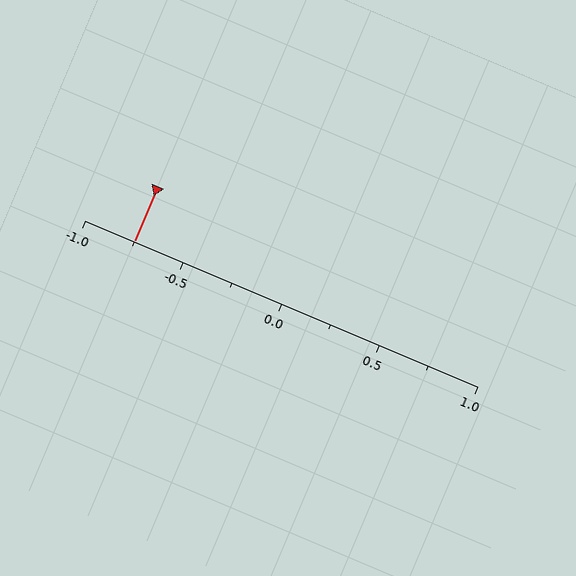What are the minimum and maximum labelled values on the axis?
The axis runs from -1.0 to 1.0.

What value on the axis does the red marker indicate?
The marker indicates approximately -0.75.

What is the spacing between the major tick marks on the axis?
The major ticks are spaced 0.5 apart.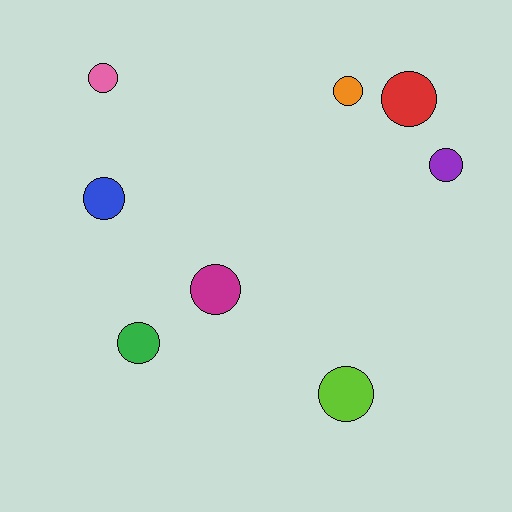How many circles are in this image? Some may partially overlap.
There are 8 circles.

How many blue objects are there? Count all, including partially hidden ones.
There is 1 blue object.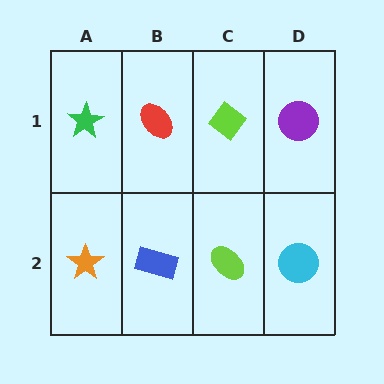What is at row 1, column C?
A lime diamond.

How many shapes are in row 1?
4 shapes.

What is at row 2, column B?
A blue rectangle.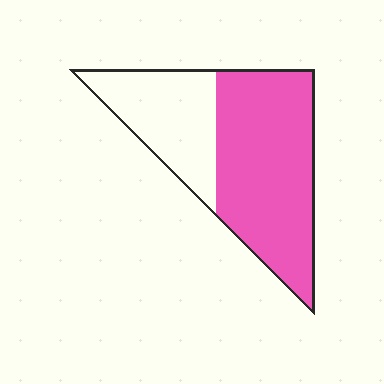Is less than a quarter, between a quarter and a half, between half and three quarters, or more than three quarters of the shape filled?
Between half and three quarters.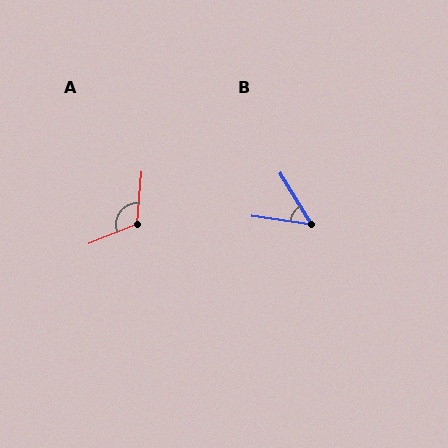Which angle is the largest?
A, at approximately 117 degrees.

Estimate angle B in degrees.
Approximately 50 degrees.